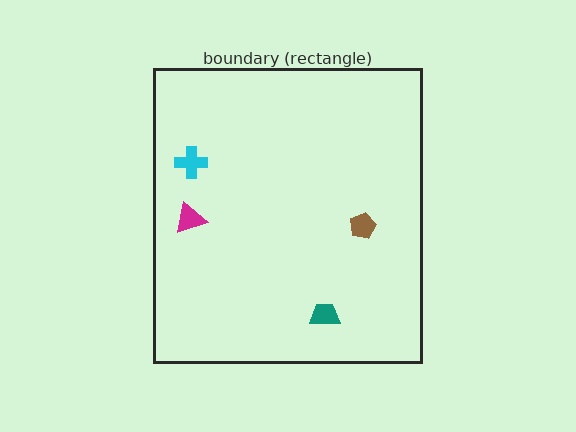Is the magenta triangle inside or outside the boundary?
Inside.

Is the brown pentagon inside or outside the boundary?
Inside.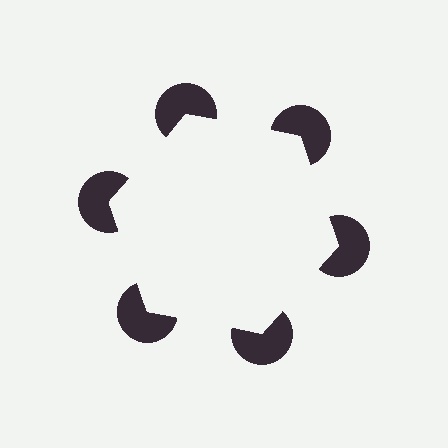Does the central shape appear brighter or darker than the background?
It typically appears slightly brighter than the background, even though no actual brightness change is drawn.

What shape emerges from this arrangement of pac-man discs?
An illusory hexagon — its edges are inferred from the aligned wedge cuts in the pac-man discs, not physically drawn.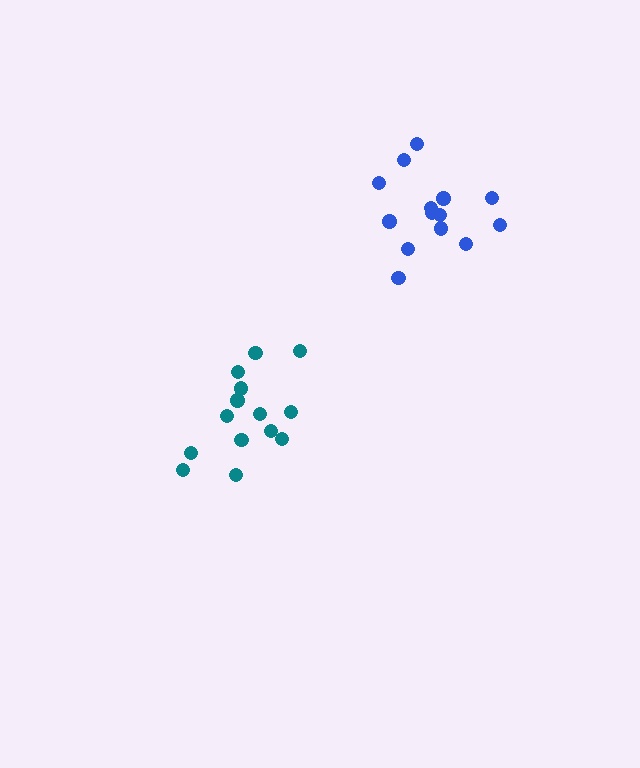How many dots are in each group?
Group 1: 14 dots, Group 2: 14 dots (28 total).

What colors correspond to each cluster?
The clusters are colored: teal, blue.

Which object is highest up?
The blue cluster is topmost.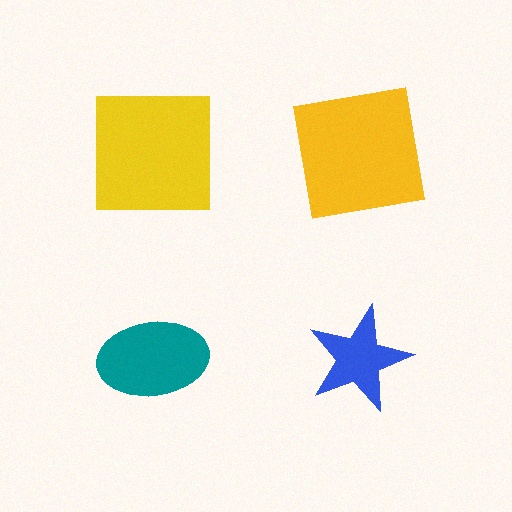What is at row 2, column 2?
A blue star.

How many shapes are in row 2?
2 shapes.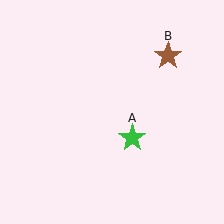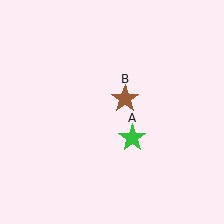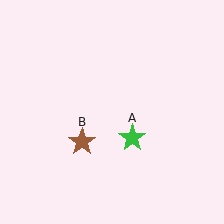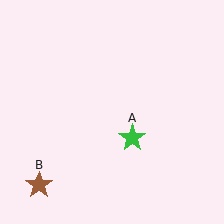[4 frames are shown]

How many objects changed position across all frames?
1 object changed position: brown star (object B).